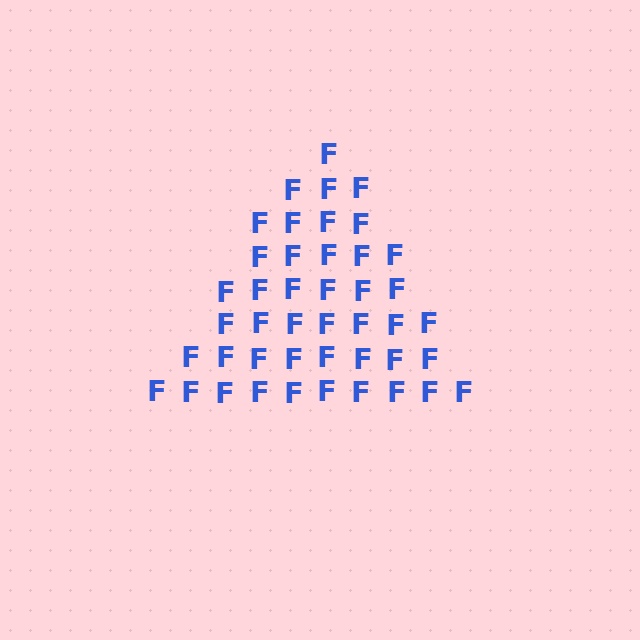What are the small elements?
The small elements are letter F's.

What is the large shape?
The large shape is a triangle.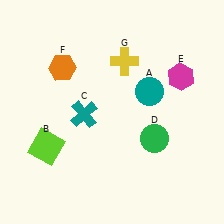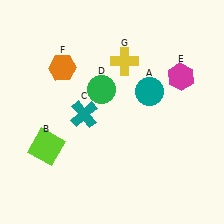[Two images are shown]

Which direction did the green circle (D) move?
The green circle (D) moved left.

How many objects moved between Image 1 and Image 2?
1 object moved between the two images.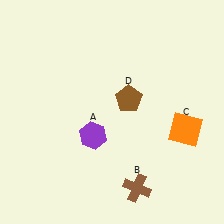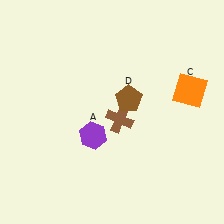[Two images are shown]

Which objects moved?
The objects that moved are: the brown cross (B), the orange square (C).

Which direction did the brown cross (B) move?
The brown cross (B) moved up.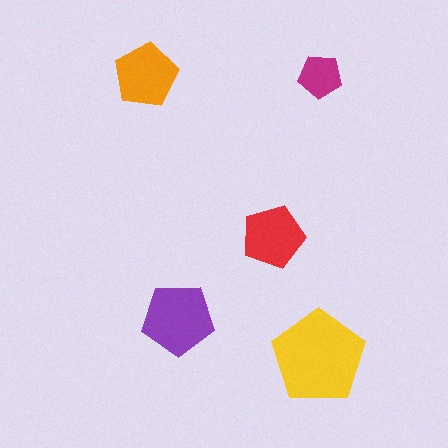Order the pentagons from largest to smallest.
the yellow one, the purple one, the orange one, the red one, the magenta one.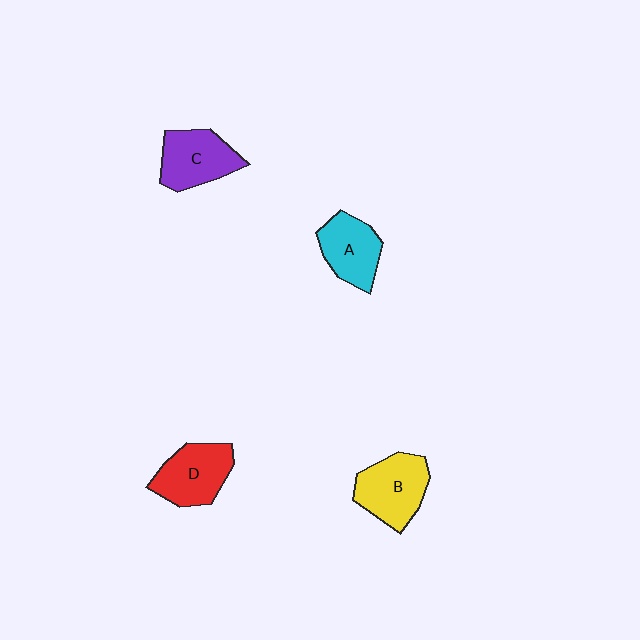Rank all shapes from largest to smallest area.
From largest to smallest: B (yellow), D (red), C (purple), A (cyan).